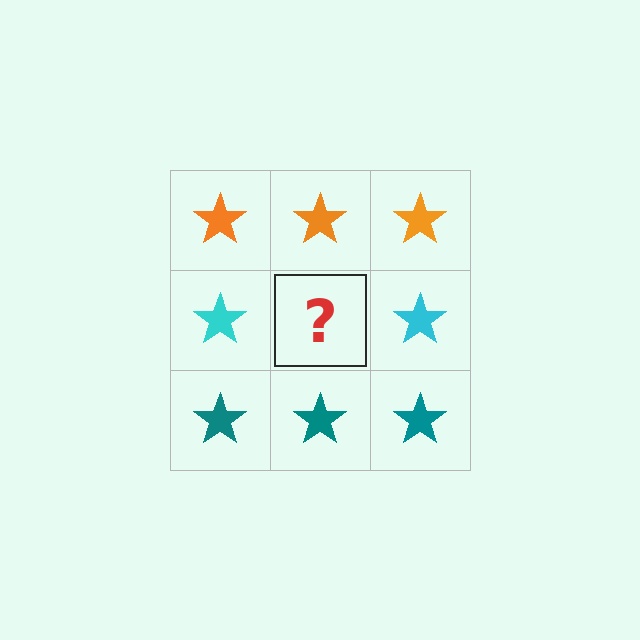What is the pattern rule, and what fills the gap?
The rule is that each row has a consistent color. The gap should be filled with a cyan star.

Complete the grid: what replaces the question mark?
The question mark should be replaced with a cyan star.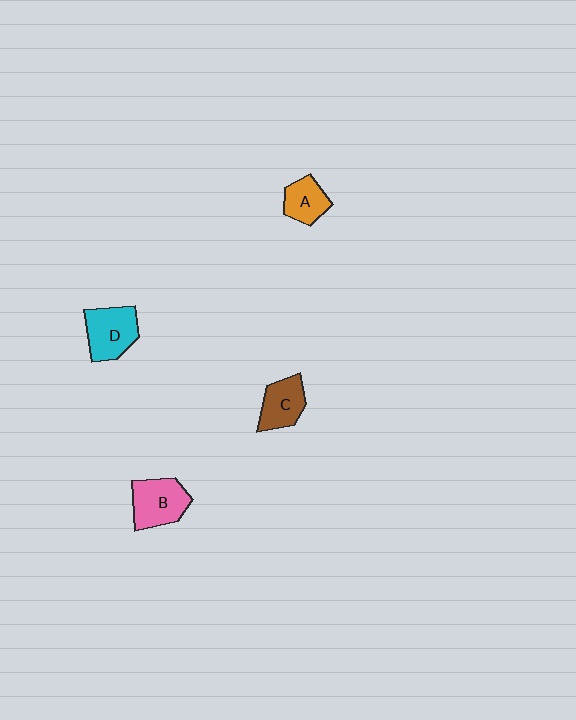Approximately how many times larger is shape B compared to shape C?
Approximately 1.2 times.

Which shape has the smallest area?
Shape A (orange).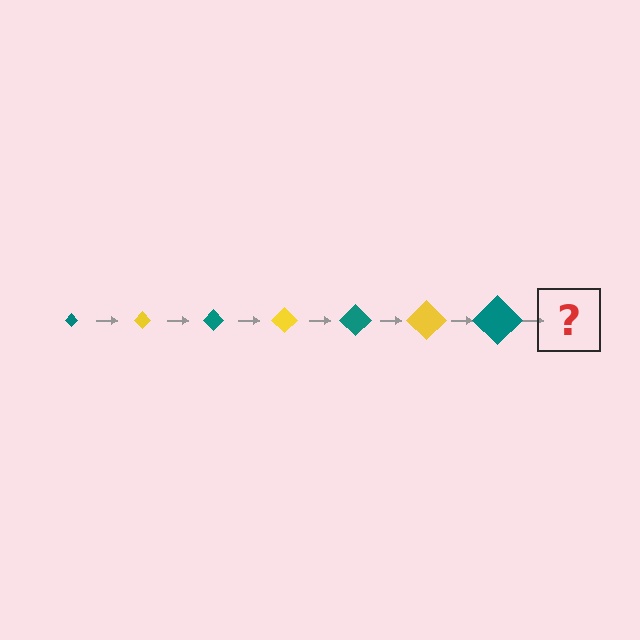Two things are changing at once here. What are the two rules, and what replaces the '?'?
The two rules are that the diamond grows larger each step and the color cycles through teal and yellow. The '?' should be a yellow diamond, larger than the previous one.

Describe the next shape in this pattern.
It should be a yellow diamond, larger than the previous one.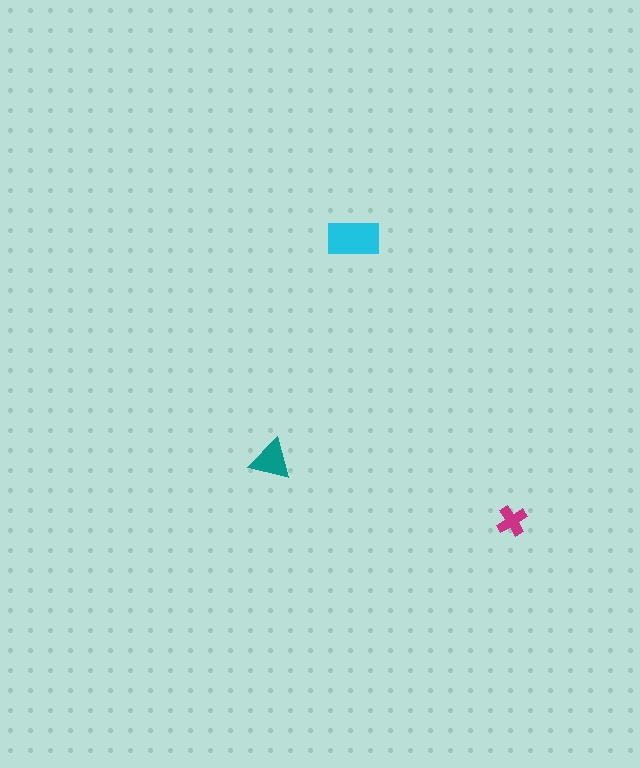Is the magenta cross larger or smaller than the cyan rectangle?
Smaller.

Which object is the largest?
The cyan rectangle.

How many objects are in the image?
There are 3 objects in the image.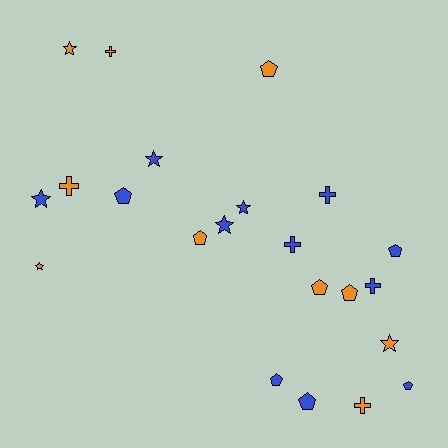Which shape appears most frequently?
Pentagon, with 9 objects.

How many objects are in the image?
There are 22 objects.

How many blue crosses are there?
There are 3 blue crosses.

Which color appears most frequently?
Blue, with 12 objects.